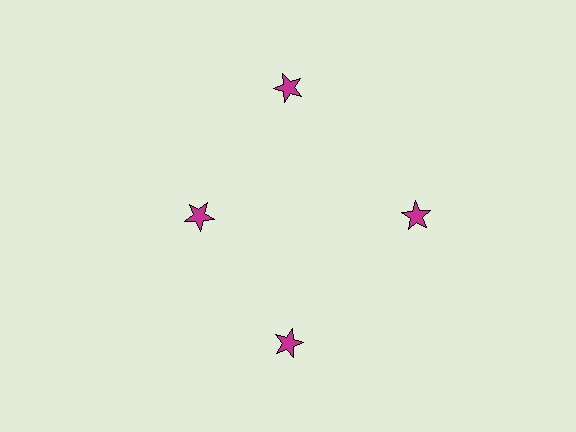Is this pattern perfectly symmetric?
No. The 4 magenta stars are arranged in a ring, but one element near the 9 o'clock position is pulled inward toward the center, breaking the 4-fold rotational symmetry.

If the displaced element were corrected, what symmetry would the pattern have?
It would have 4-fold rotational symmetry — the pattern would map onto itself every 90 degrees.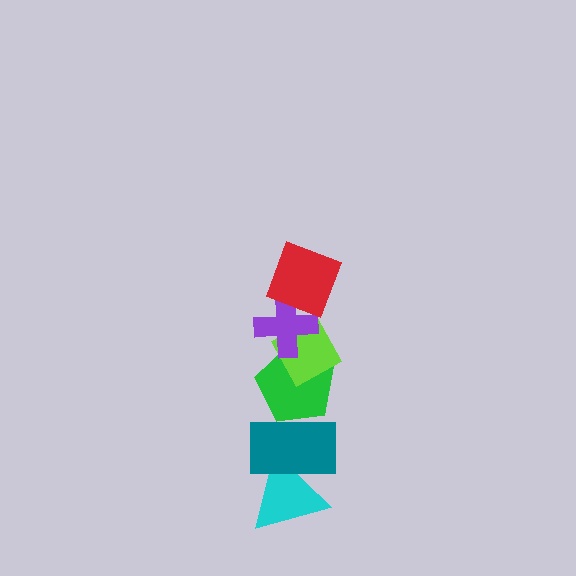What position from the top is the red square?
The red square is 1st from the top.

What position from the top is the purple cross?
The purple cross is 2nd from the top.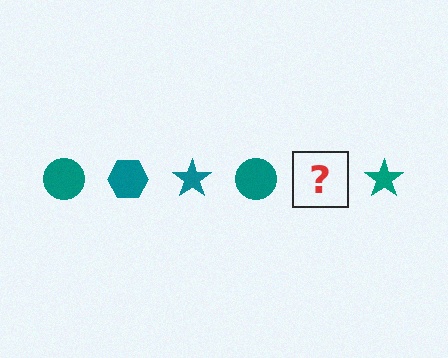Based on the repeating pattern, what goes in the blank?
The blank should be a teal hexagon.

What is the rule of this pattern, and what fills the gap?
The rule is that the pattern cycles through circle, hexagon, star shapes in teal. The gap should be filled with a teal hexagon.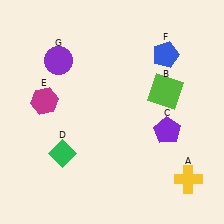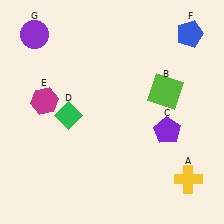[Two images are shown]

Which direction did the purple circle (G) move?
The purple circle (G) moved up.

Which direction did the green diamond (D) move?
The green diamond (D) moved up.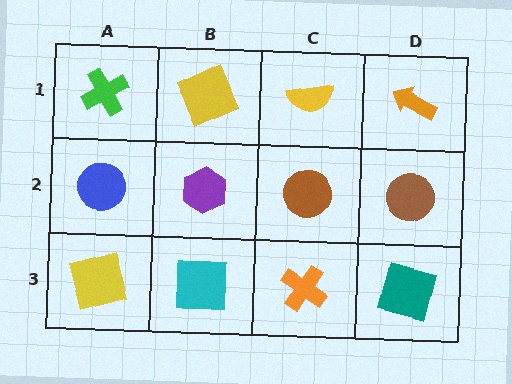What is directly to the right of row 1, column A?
A yellow square.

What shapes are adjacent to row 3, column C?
A brown circle (row 2, column C), a cyan square (row 3, column B), a teal square (row 3, column D).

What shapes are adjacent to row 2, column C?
A yellow semicircle (row 1, column C), an orange cross (row 3, column C), a purple hexagon (row 2, column B), a brown circle (row 2, column D).